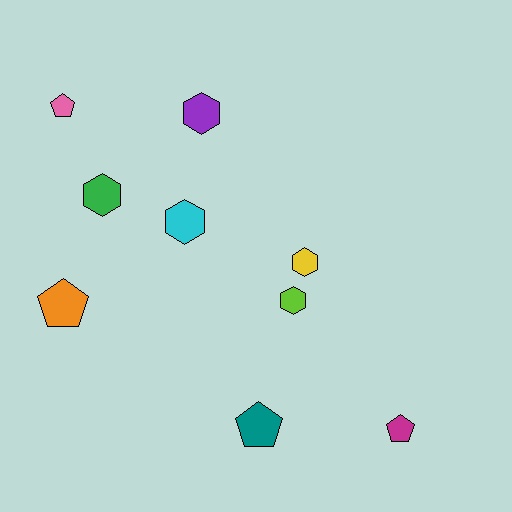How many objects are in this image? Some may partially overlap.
There are 9 objects.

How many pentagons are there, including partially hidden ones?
There are 4 pentagons.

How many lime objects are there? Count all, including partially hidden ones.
There is 1 lime object.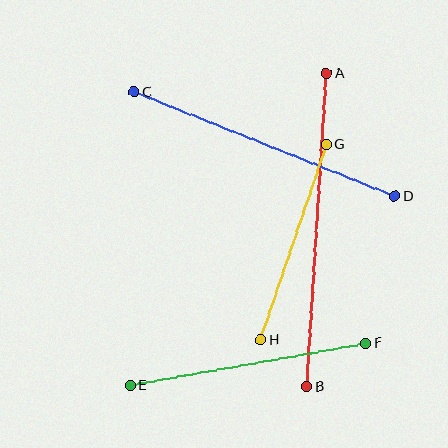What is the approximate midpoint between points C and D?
The midpoint is at approximately (264, 144) pixels.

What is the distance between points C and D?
The distance is approximately 281 pixels.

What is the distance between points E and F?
The distance is approximately 240 pixels.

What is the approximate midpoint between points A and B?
The midpoint is at approximately (317, 230) pixels.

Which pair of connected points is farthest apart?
Points A and B are farthest apart.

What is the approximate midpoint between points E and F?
The midpoint is at approximately (248, 365) pixels.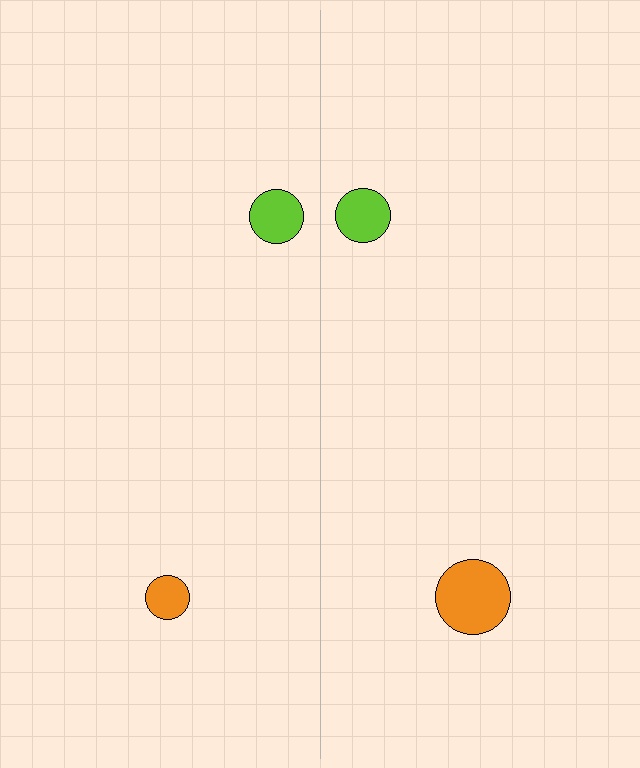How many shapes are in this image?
There are 4 shapes in this image.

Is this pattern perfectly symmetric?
No, the pattern is not perfectly symmetric. The orange circle on the right side has a different size than its mirror counterpart.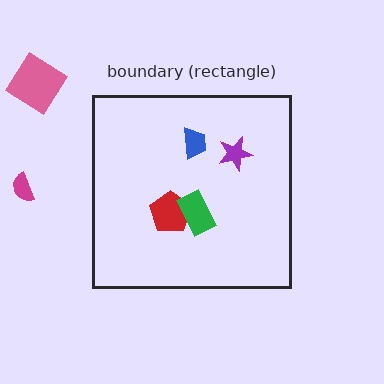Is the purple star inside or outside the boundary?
Inside.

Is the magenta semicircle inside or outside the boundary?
Outside.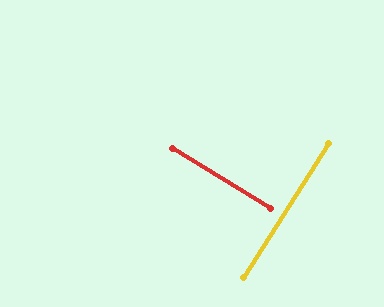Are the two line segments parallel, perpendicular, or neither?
Perpendicular — they meet at approximately 89°.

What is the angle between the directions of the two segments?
Approximately 89 degrees.